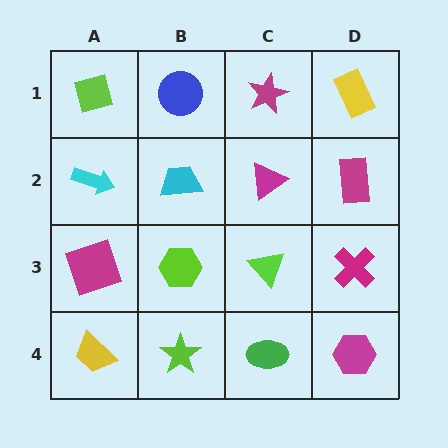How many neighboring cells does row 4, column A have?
2.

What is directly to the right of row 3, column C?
A magenta cross.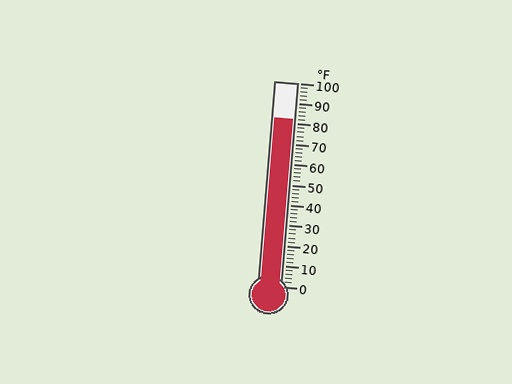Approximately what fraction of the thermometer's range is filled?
The thermometer is filled to approximately 80% of its range.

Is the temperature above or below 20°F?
The temperature is above 20°F.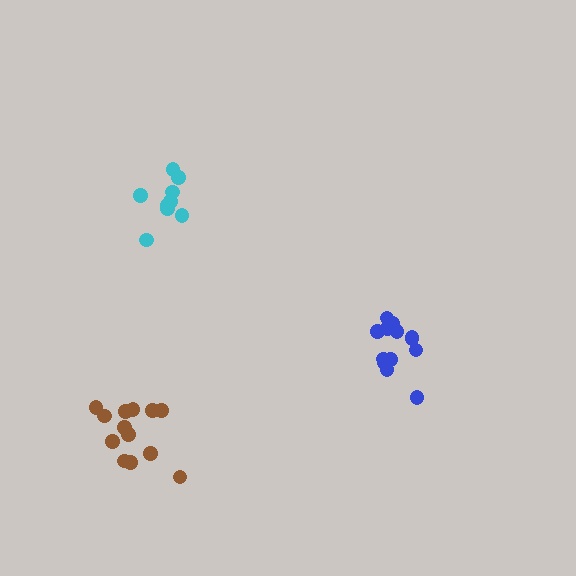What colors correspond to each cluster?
The clusters are colored: blue, cyan, brown.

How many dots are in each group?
Group 1: 13 dots, Group 2: 9 dots, Group 3: 13 dots (35 total).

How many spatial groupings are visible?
There are 3 spatial groupings.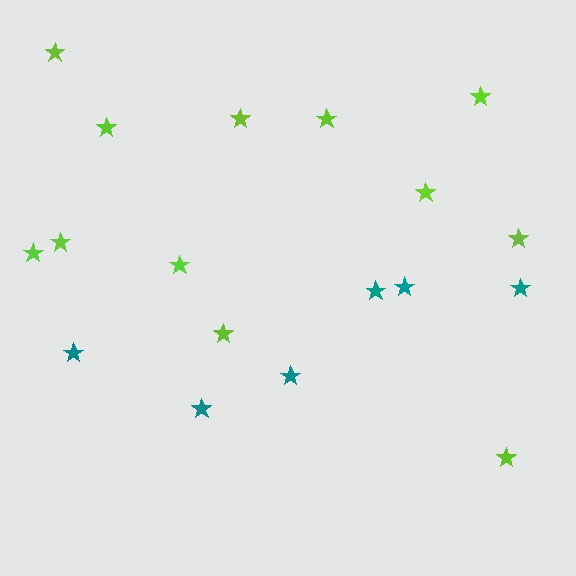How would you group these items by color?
There are 2 groups: one group of teal stars (6) and one group of lime stars (12).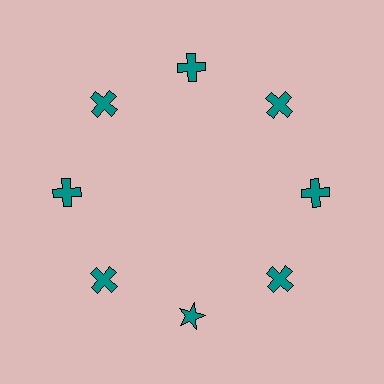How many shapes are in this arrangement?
There are 8 shapes arranged in a ring pattern.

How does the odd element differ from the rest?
It has a different shape: star instead of cross.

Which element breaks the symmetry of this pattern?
The teal star at roughly the 6 o'clock position breaks the symmetry. All other shapes are teal crosses.